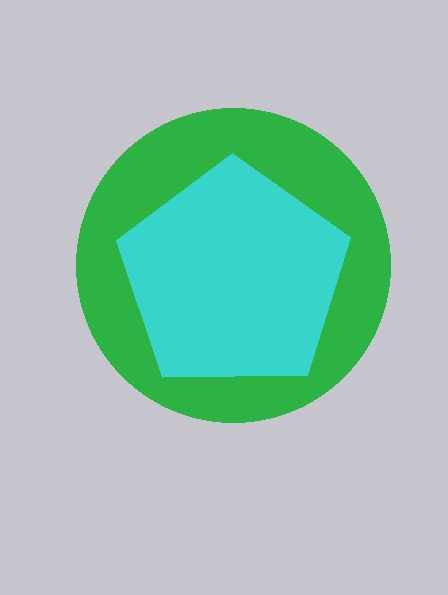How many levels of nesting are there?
2.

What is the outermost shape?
The green circle.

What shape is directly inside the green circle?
The cyan pentagon.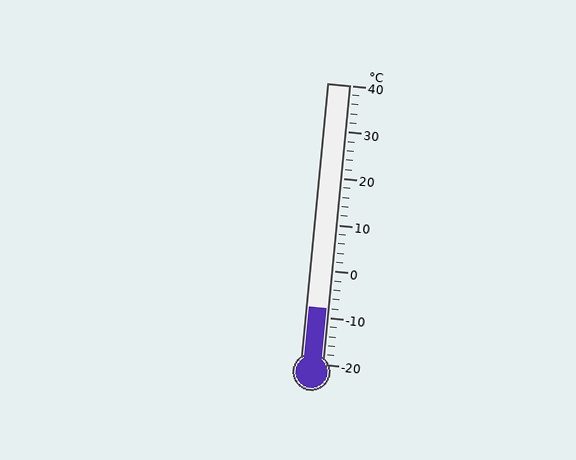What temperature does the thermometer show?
The thermometer shows approximately -8°C.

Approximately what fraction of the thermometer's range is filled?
The thermometer is filled to approximately 20% of its range.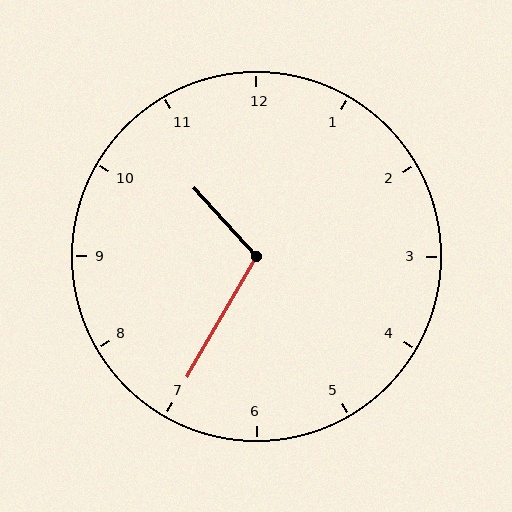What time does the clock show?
10:35.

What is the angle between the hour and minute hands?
Approximately 108 degrees.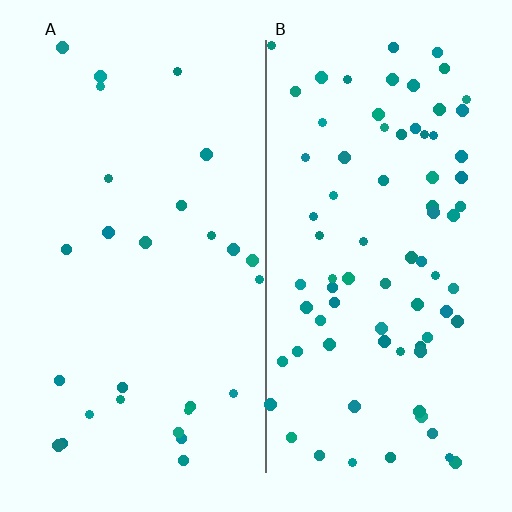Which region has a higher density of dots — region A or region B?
B (the right).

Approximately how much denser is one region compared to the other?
Approximately 2.9× — region B over region A.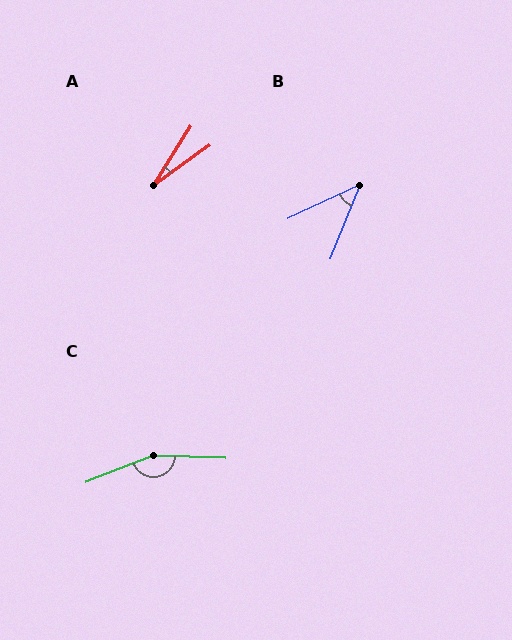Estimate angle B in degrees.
Approximately 43 degrees.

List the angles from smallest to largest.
A (22°), B (43°), C (157°).